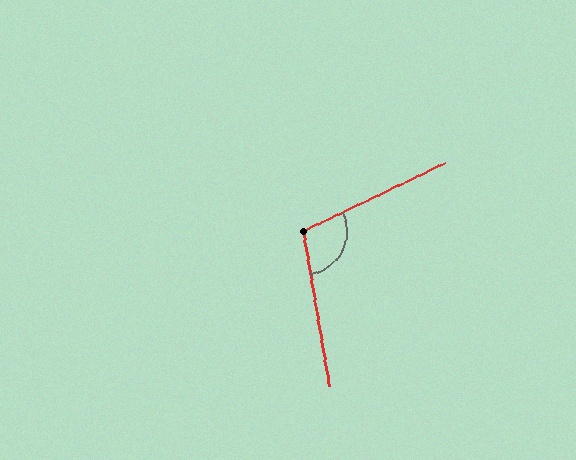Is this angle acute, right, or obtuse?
It is obtuse.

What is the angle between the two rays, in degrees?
Approximately 106 degrees.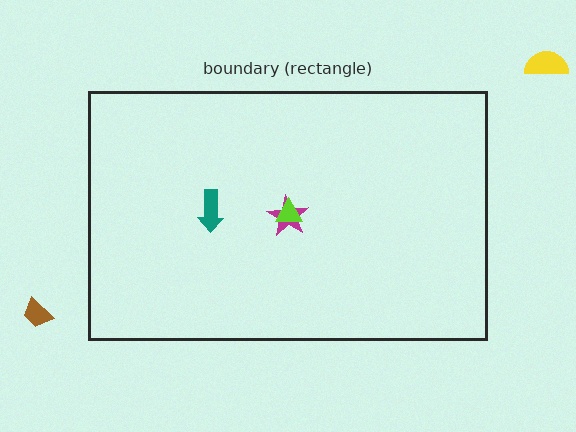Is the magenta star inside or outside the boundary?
Inside.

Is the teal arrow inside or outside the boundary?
Inside.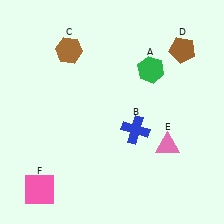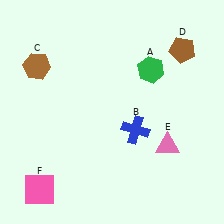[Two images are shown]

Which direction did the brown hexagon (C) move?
The brown hexagon (C) moved left.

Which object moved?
The brown hexagon (C) moved left.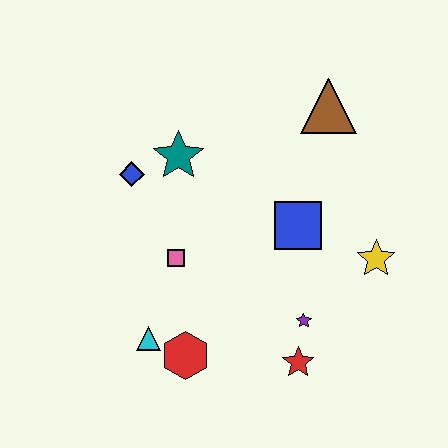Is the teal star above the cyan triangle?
Yes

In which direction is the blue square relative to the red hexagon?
The blue square is above the red hexagon.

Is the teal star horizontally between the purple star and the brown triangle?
No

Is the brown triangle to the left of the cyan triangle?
No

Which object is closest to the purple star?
The red star is closest to the purple star.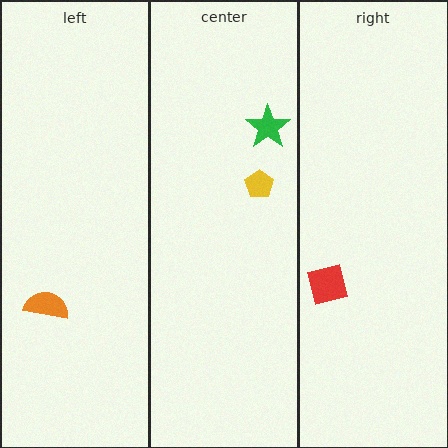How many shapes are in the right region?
1.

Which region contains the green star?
The center region.